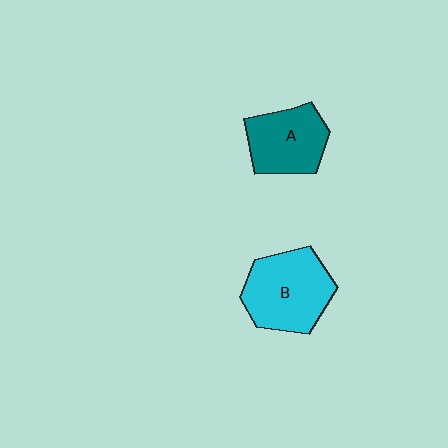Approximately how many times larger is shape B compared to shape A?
Approximately 1.3 times.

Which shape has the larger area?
Shape B (cyan).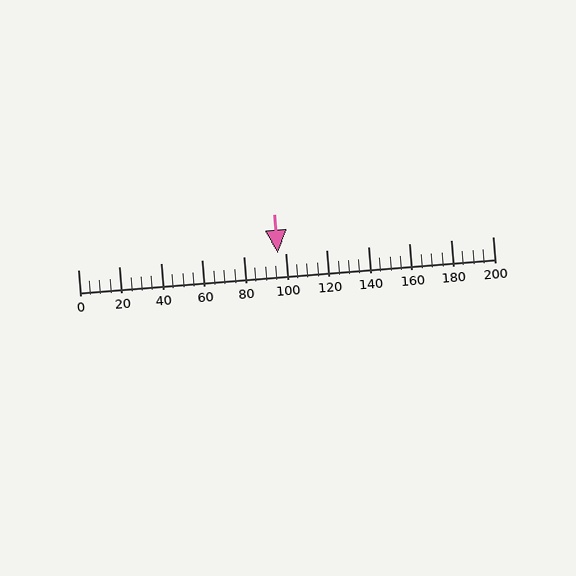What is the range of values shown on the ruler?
The ruler shows values from 0 to 200.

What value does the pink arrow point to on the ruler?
The pink arrow points to approximately 97.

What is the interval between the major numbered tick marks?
The major tick marks are spaced 20 units apart.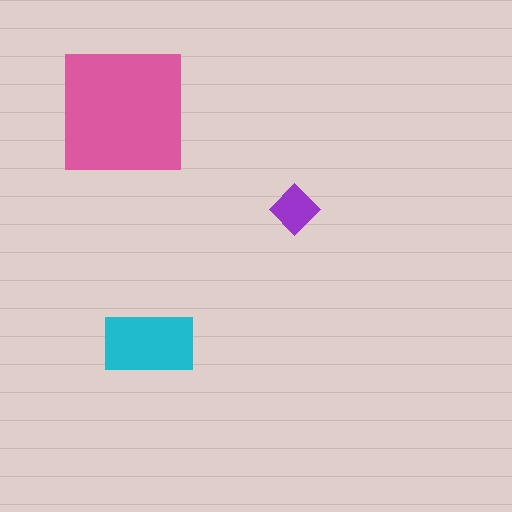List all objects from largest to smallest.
The pink square, the cyan rectangle, the purple diamond.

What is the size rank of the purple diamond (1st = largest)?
3rd.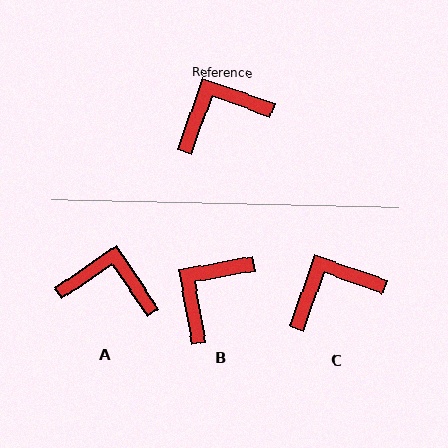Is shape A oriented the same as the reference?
No, it is off by about 37 degrees.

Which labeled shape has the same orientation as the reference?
C.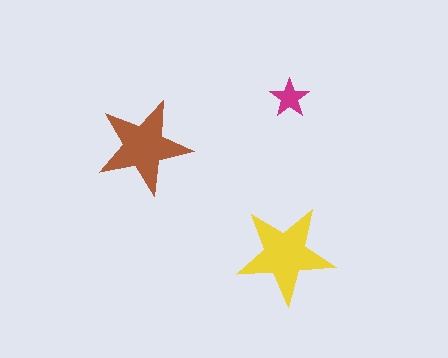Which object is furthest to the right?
The magenta star is rightmost.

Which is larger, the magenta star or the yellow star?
The yellow one.